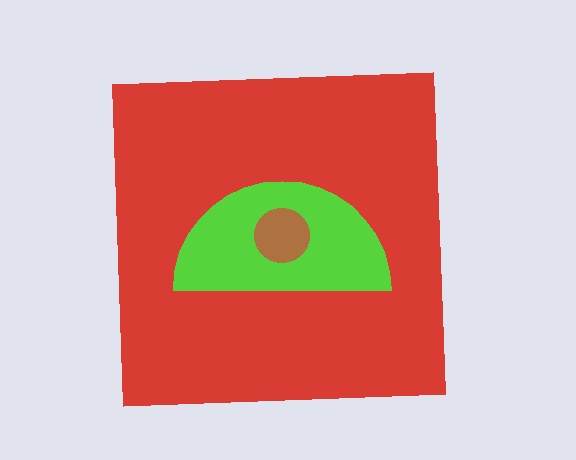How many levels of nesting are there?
3.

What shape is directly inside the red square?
The lime semicircle.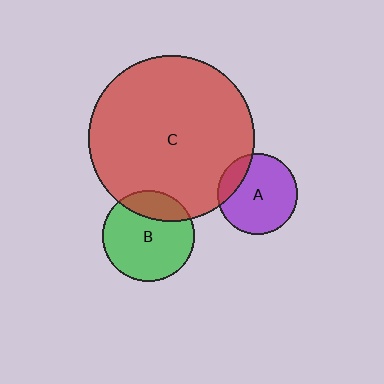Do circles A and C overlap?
Yes.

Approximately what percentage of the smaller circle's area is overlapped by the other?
Approximately 20%.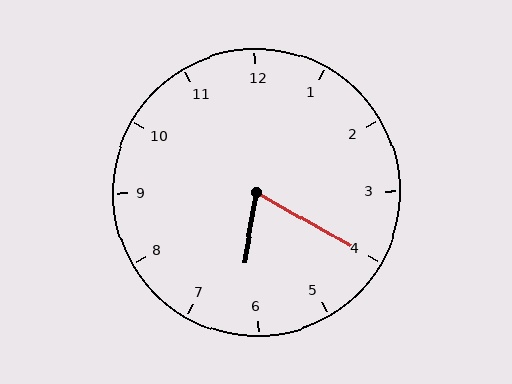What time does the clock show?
6:20.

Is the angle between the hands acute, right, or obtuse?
It is acute.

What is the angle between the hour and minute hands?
Approximately 70 degrees.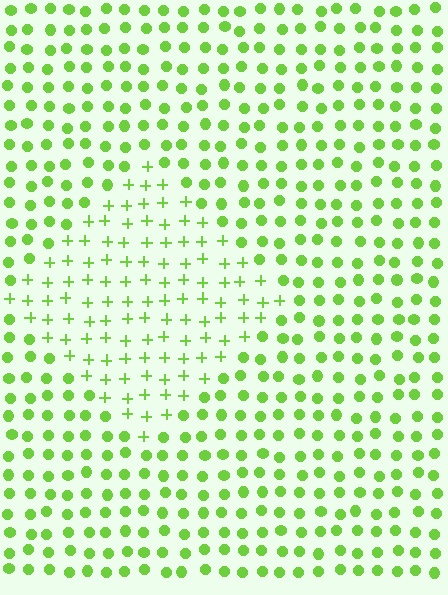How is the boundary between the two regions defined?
The boundary is defined by a change in element shape: plus signs inside vs. circles outside. All elements share the same color and spacing.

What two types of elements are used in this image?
The image uses plus signs inside the diamond region and circles outside it.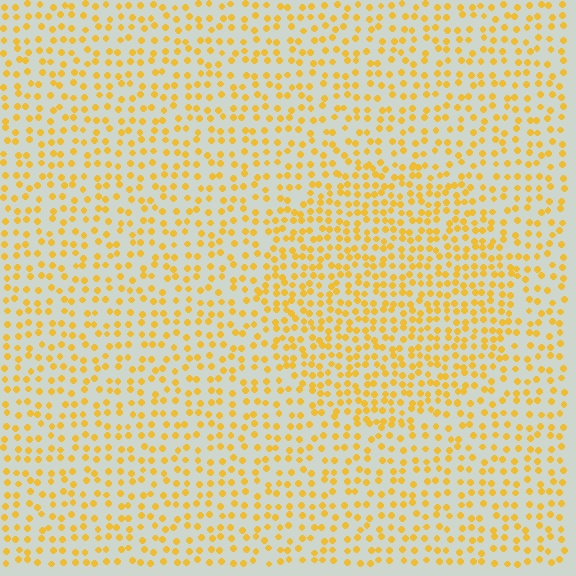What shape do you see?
I see a circle.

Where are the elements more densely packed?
The elements are more densely packed inside the circle boundary.